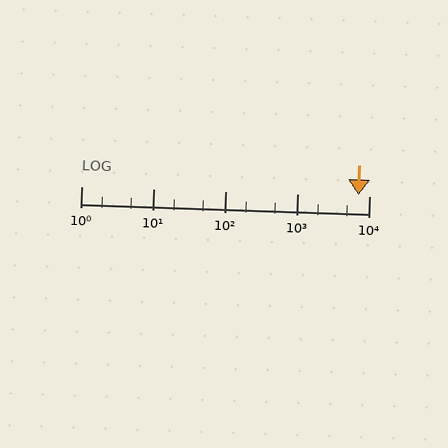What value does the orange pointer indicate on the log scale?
The pointer indicates approximately 7200.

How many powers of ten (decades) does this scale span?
The scale spans 4 decades, from 1 to 10000.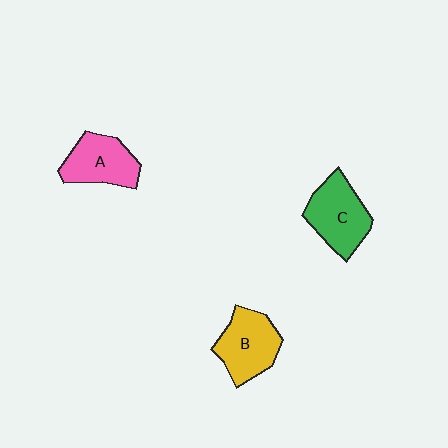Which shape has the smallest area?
Shape A (pink).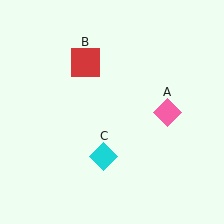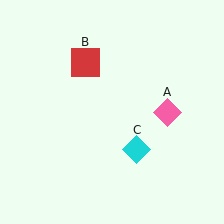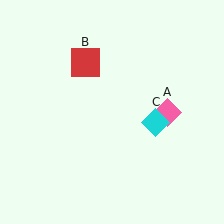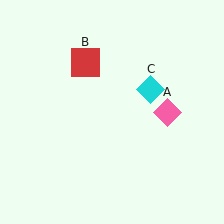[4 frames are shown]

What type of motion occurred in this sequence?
The cyan diamond (object C) rotated counterclockwise around the center of the scene.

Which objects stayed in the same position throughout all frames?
Pink diamond (object A) and red square (object B) remained stationary.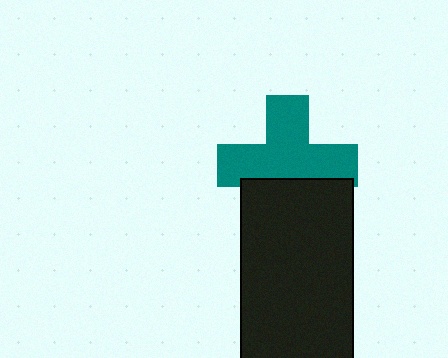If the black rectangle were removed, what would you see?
You would see the complete teal cross.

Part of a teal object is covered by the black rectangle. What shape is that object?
It is a cross.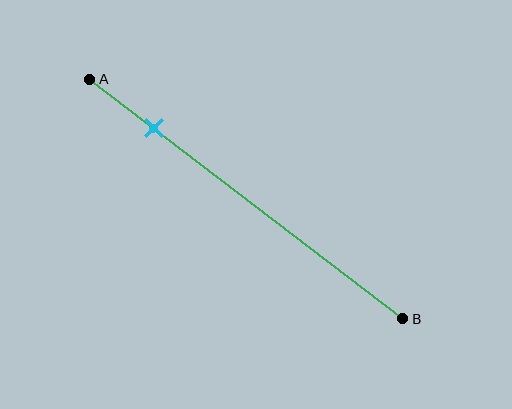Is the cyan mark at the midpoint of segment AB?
No, the mark is at about 20% from A, not at the 50% midpoint.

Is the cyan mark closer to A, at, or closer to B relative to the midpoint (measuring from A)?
The cyan mark is closer to point A than the midpoint of segment AB.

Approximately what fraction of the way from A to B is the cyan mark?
The cyan mark is approximately 20% of the way from A to B.